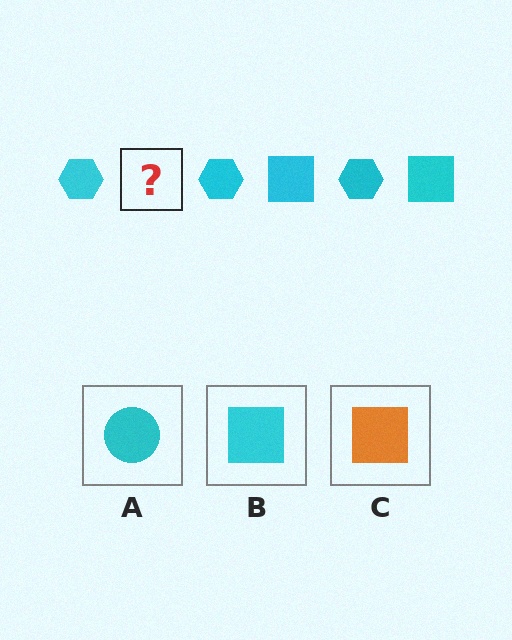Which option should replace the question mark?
Option B.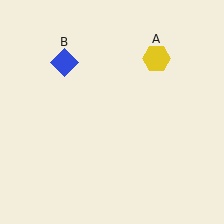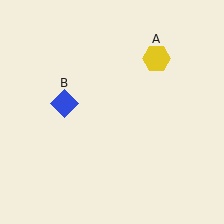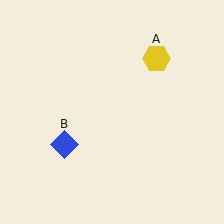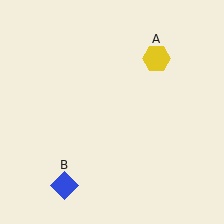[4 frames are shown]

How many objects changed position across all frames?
1 object changed position: blue diamond (object B).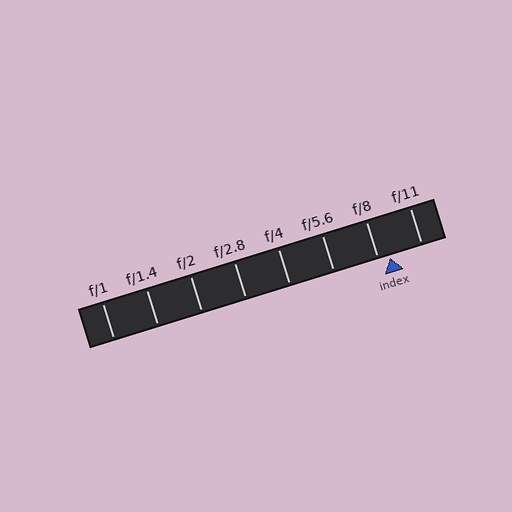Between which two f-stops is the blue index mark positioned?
The index mark is between f/8 and f/11.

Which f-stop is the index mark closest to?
The index mark is closest to f/8.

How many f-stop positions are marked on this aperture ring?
There are 8 f-stop positions marked.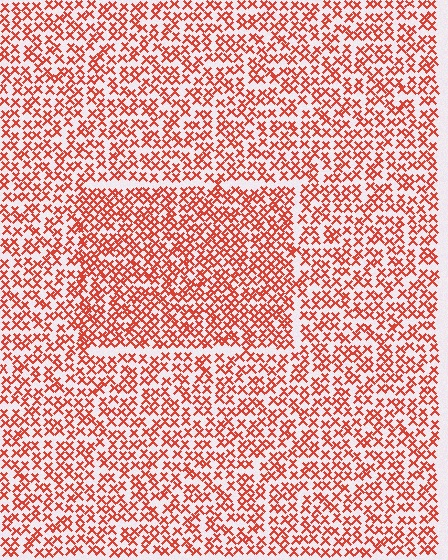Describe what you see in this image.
The image contains small red elements arranged at two different densities. A rectangle-shaped region is visible where the elements are more densely packed than the surrounding area.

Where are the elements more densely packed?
The elements are more densely packed inside the rectangle boundary.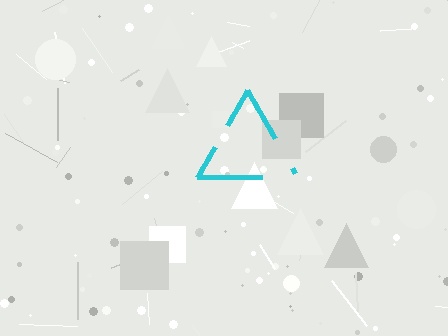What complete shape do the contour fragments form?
The contour fragments form a triangle.